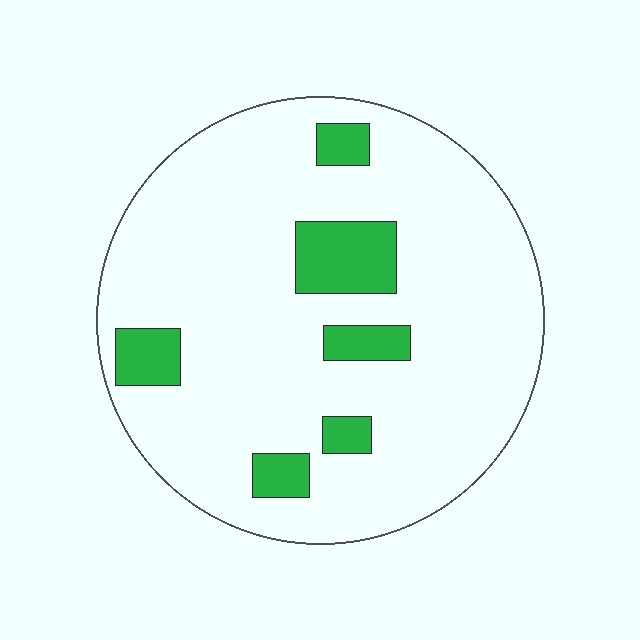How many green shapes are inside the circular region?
6.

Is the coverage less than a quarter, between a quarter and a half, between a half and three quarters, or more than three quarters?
Less than a quarter.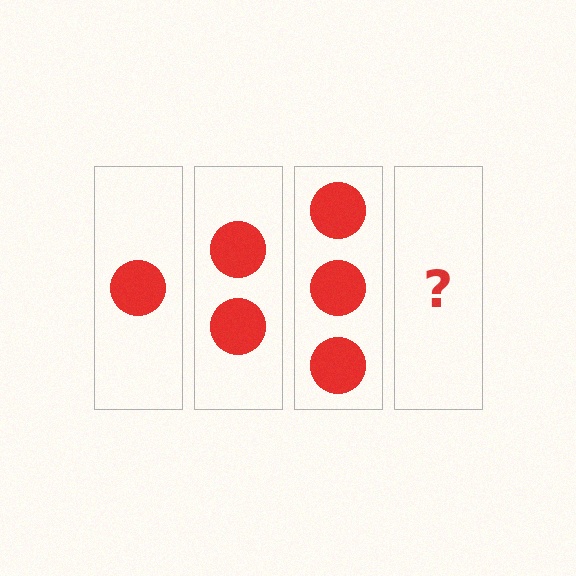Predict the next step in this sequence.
The next step is 4 circles.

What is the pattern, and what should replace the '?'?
The pattern is that each step adds one more circle. The '?' should be 4 circles.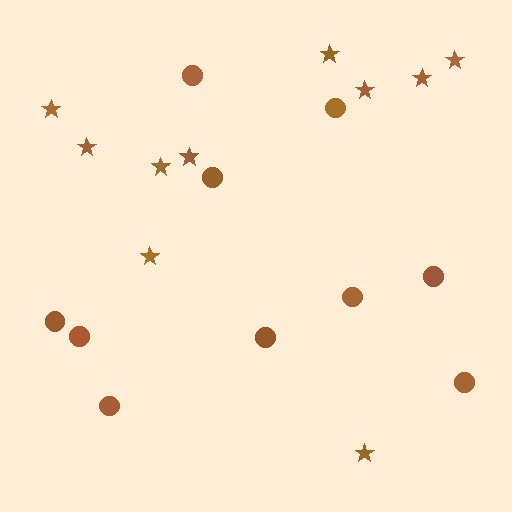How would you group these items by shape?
There are 2 groups: one group of stars (10) and one group of circles (10).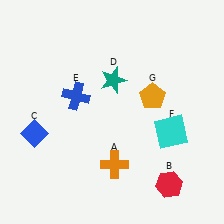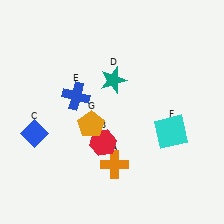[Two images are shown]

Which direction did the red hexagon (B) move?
The red hexagon (B) moved left.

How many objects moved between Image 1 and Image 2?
2 objects moved between the two images.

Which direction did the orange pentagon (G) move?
The orange pentagon (G) moved left.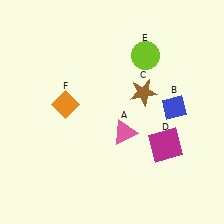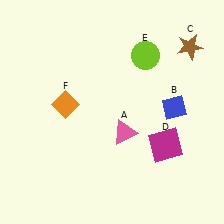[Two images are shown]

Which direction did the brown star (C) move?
The brown star (C) moved right.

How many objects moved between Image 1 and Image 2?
1 object moved between the two images.